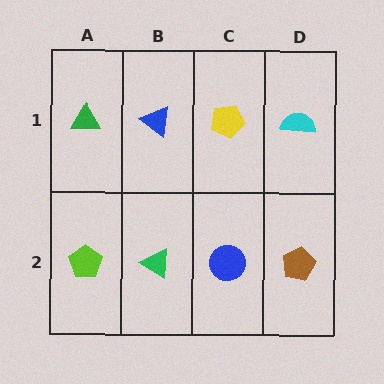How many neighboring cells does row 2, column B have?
3.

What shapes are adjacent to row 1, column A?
A lime pentagon (row 2, column A), a blue triangle (row 1, column B).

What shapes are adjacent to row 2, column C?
A yellow pentagon (row 1, column C), a green triangle (row 2, column B), a brown pentagon (row 2, column D).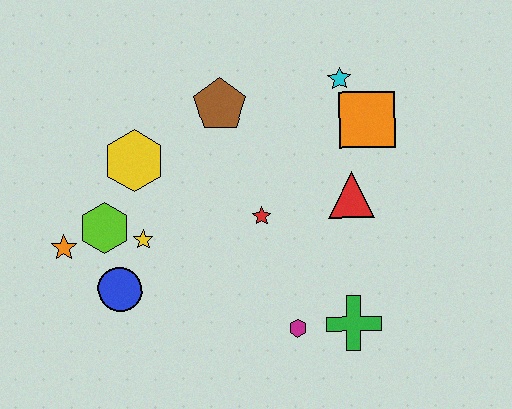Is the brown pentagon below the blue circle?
No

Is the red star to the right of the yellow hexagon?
Yes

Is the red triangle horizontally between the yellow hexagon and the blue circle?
No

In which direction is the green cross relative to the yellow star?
The green cross is to the right of the yellow star.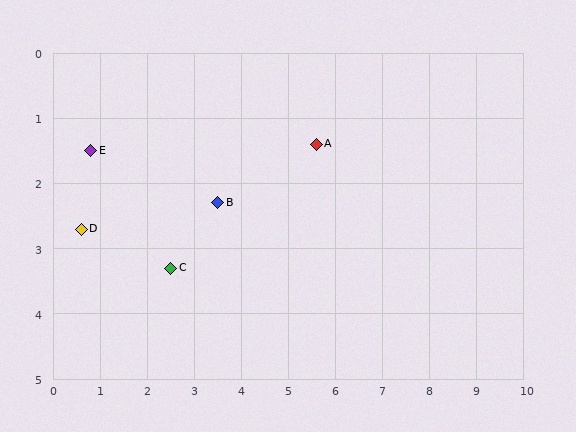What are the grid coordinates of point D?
Point D is at approximately (0.6, 2.7).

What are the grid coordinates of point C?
Point C is at approximately (2.5, 3.3).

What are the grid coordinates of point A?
Point A is at approximately (5.6, 1.4).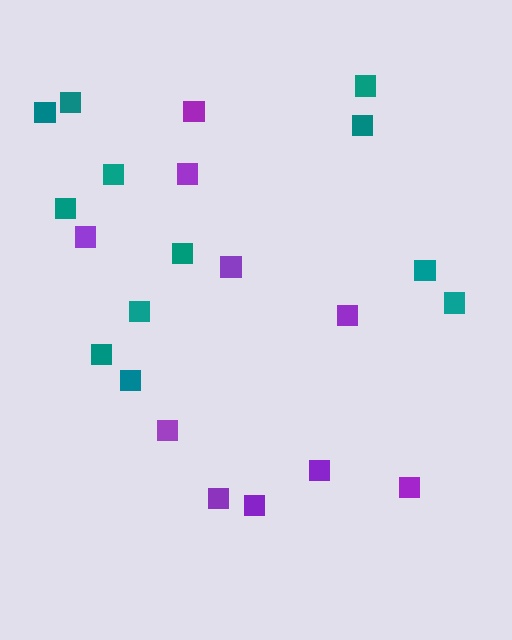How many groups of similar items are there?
There are 2 groups: one group of teal squares (12) and one group of purple squares (10).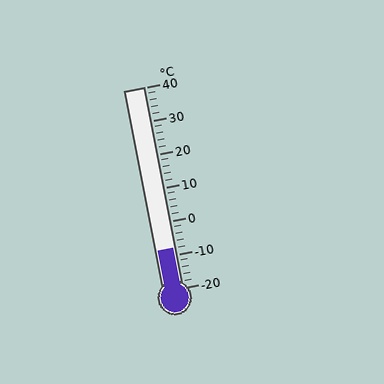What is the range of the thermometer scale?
The thermometer scale ranges from -20°C to 40°C.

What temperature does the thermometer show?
The thermometer shows approximately -8°C.